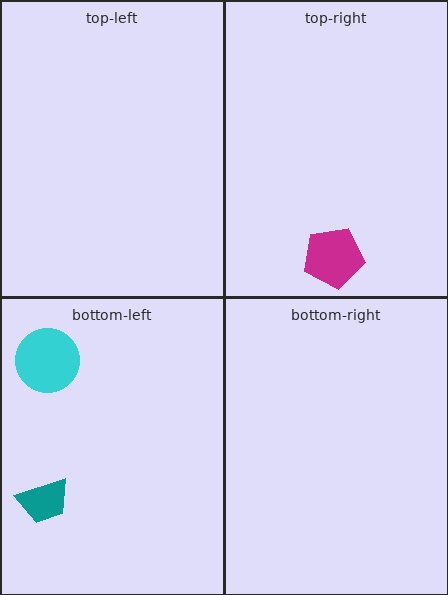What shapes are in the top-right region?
The magenta pentagon.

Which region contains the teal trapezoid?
The bottom-left region.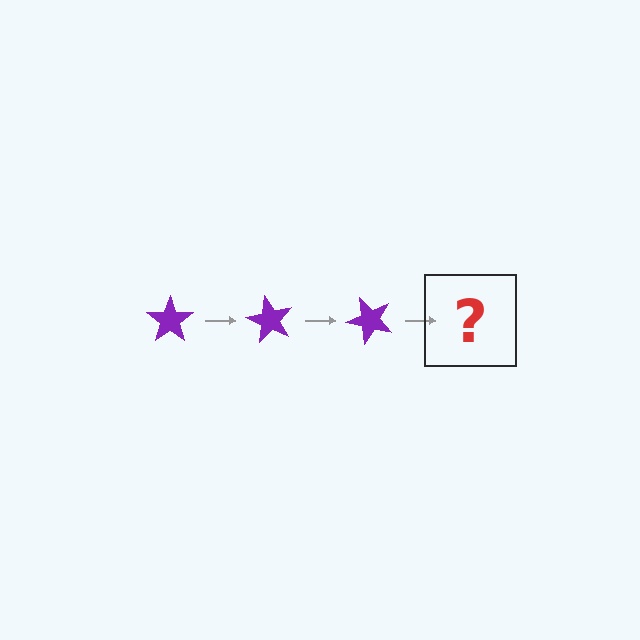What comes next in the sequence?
The next element should be a purple star rotated 180 degrees.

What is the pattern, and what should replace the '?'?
The pattern is that the star rotates 60 degrees each step. The '?' should be a purple star rotated 180 degrees.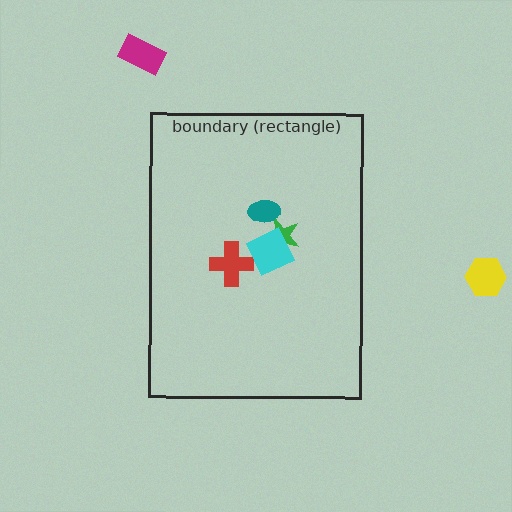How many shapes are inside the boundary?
4 inside, 2 outside.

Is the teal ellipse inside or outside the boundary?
Inside.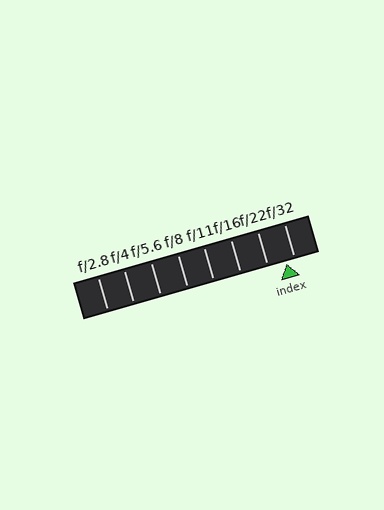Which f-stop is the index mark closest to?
The index mark is closest to f/32.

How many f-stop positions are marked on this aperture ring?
There are 8 f-stop positions marked.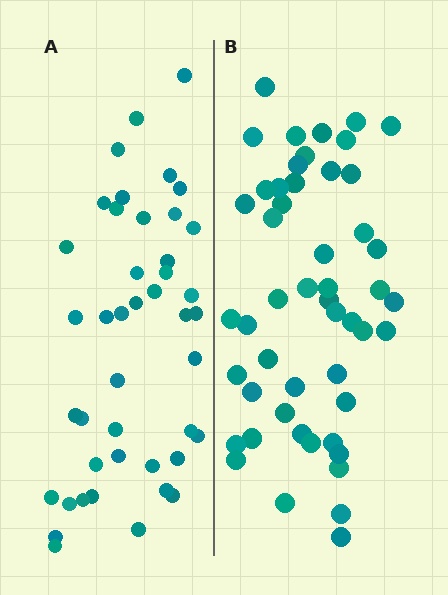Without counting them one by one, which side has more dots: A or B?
Region B (the right region) has more dots.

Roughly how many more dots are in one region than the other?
Region B has roughly 8 or so more dots than region A.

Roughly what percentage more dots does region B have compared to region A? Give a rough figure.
About 15% more.